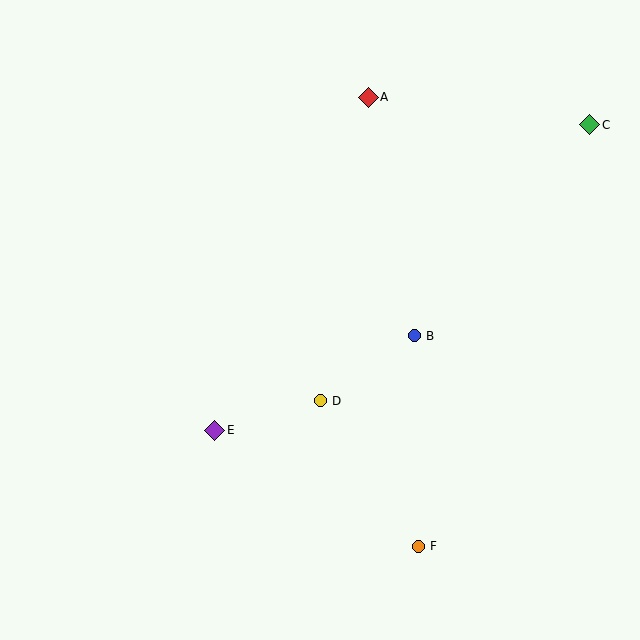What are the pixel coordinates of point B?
Point B is at (414, 336).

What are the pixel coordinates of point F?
Point F is at (418, 546).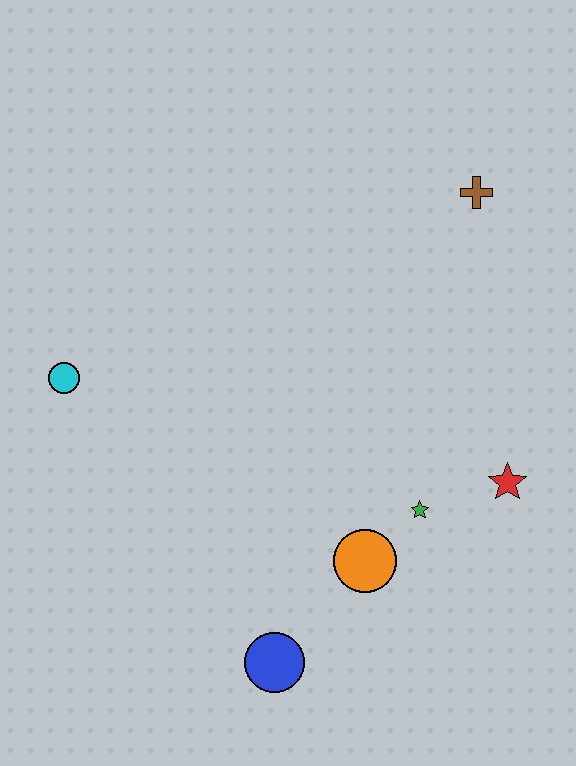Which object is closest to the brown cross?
The red star is closest to the brown cross.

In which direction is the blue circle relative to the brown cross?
The blue circle is below the brown cross.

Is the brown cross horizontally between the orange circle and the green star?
No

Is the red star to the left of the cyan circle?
No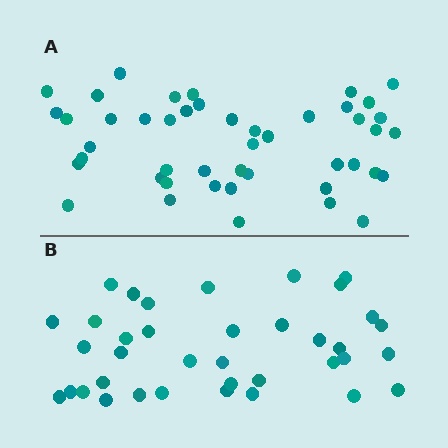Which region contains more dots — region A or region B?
Region A (the top region) has more dots.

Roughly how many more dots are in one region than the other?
Region A has roughly 8 or so more dots than region B.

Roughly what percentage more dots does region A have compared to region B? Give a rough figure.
About 25% more.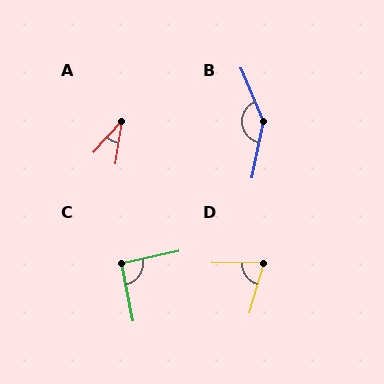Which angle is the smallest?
A, at approximately 33 degrees.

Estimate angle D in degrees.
Approximately 74 degrees.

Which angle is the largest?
B, at approximately 145 degrees.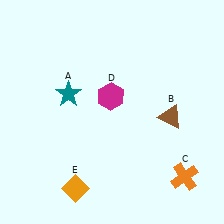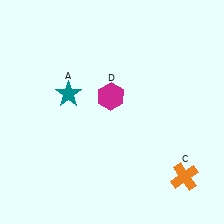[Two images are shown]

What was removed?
The orange diamond (E), the brown triangle (B) were removed in Image 2.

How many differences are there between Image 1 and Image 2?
There are 2 differences between the two images.